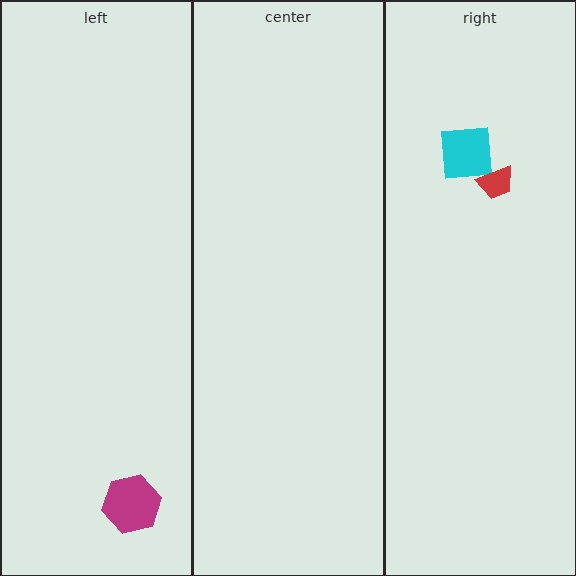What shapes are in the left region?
The magenta hexagon.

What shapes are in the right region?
The cyan square, the red trapezoid.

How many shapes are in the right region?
2.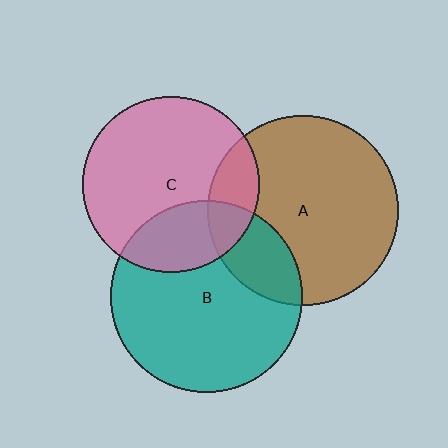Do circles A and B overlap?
Yes.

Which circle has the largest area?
Circle B (teal).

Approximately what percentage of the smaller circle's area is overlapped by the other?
Approximately 20%.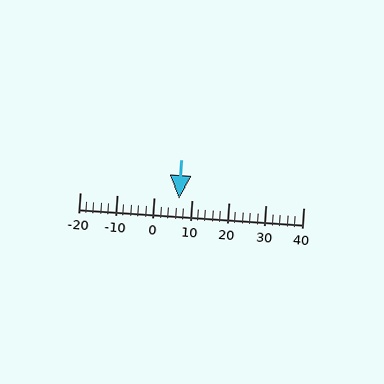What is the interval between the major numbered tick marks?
The major tick marks are spaced 10 units apart.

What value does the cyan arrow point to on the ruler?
The cyan arrow points to approximately 7.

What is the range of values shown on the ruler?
The ruler shows values from -20 to 40.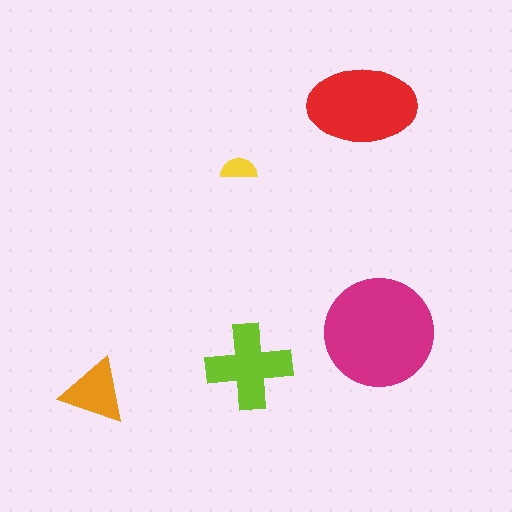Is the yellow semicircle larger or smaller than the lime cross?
Smaller.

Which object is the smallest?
The yellow semicircle.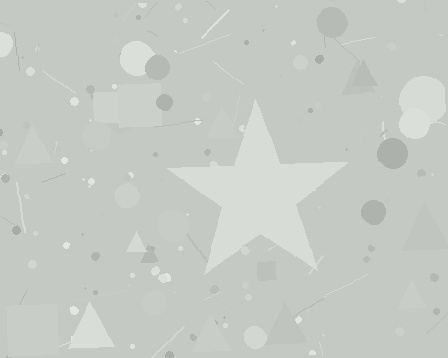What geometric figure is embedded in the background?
A star is embedded in the background.